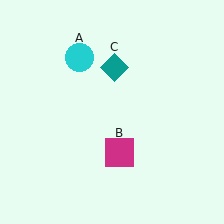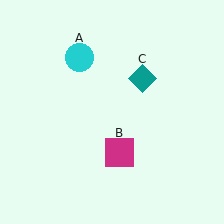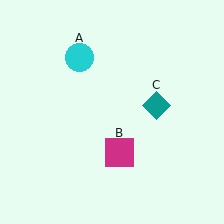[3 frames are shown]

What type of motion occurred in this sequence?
The teal diamond (object C) rotated clockwise around the center of the scene.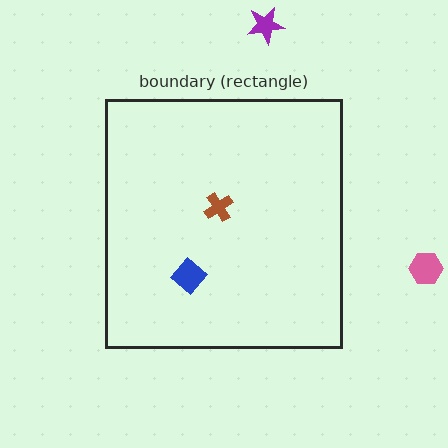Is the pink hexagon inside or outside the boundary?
Outside.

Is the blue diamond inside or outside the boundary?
Inside.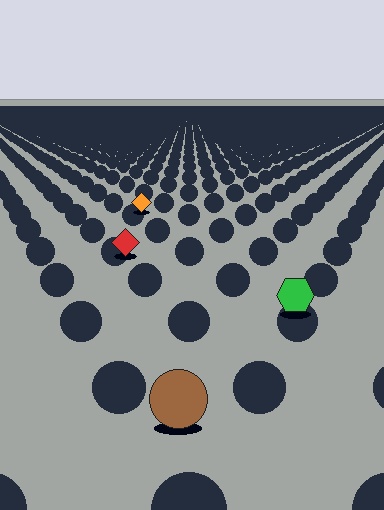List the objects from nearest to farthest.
From nearest to farthest: the brown circle, the green hexagon, the red diamond, the orange diamond.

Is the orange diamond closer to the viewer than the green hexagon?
No. The green hexagon is closer — you can tell from the texture gradient: the ground texture is coarser near it.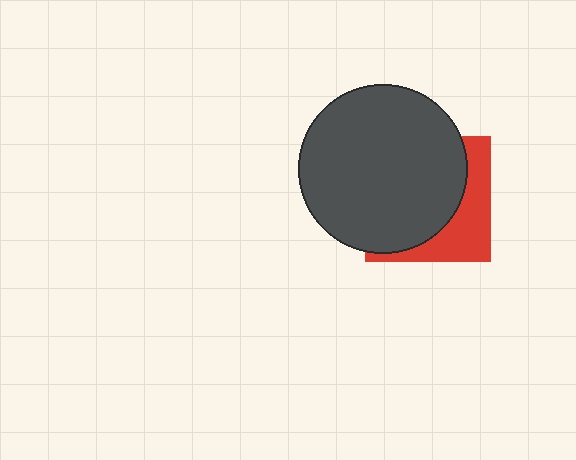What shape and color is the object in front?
The object in front is a dark gray circle.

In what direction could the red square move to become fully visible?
The red square could move toward the lower-right. That would shift it out from behind the dark gray circle entirely.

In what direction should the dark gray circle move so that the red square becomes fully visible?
The dark gray circle should move toward the upper-left. That is the shortest direction to clear the overlap and leave the red square fully visible.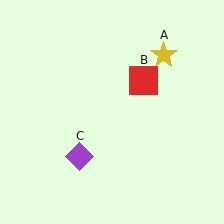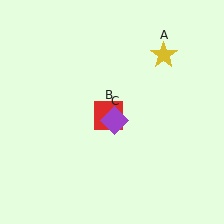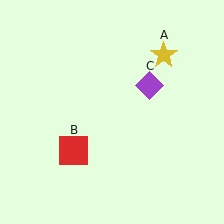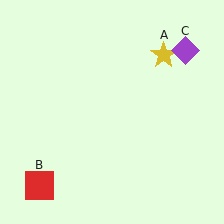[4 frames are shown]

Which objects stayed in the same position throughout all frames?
Yellow star (object A) remained stationary.